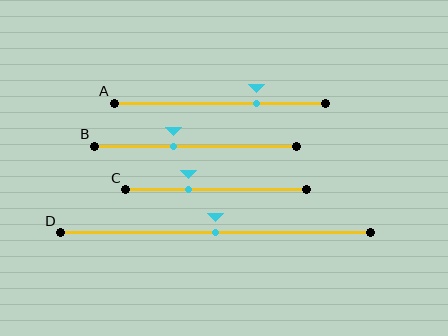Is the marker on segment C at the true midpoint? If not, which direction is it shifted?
No, the marker on segment C is shifted to the left by about 15% of the segment length.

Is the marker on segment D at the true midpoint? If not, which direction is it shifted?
Yes, the marker on segment D is at the true midpoint.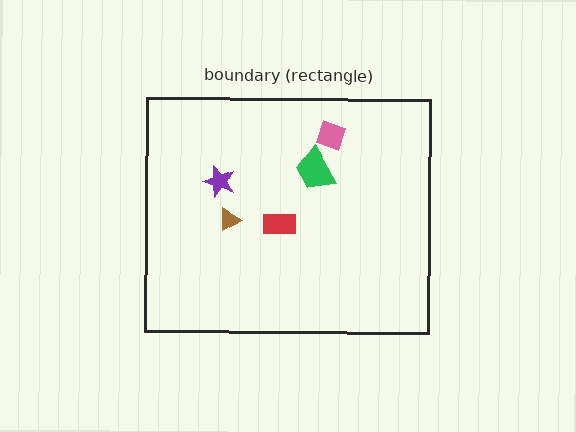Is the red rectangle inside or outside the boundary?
Inside.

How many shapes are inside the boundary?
5 inside, 0 outside.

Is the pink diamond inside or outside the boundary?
Inside.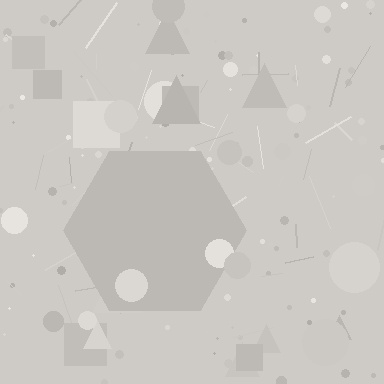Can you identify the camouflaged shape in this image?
The camouflaged shape is a hexagon.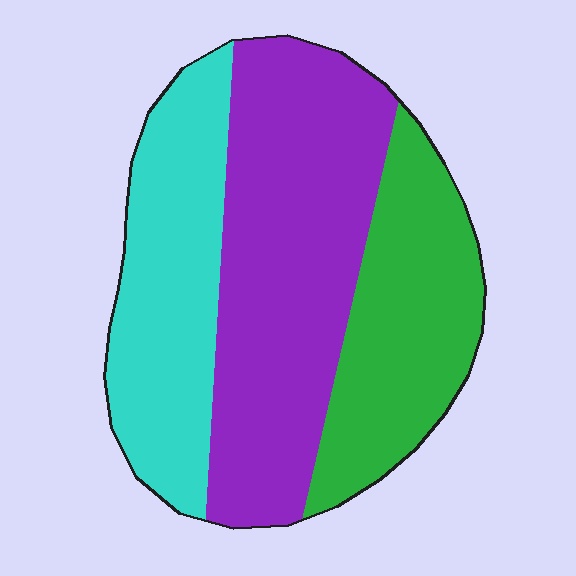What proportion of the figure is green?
Green takes up about one quarter (1/4) of the figure.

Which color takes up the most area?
Purple, at roughly 45%.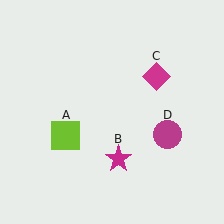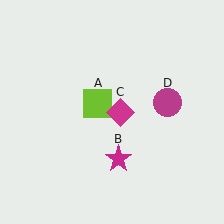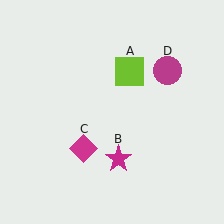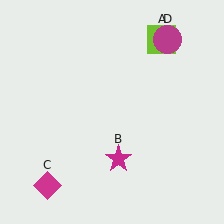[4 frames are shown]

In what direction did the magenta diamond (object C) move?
The magenta diamond (object C) moved down and to the left.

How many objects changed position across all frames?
3 objects changed position: lime square (object A), magenta diamond (object C), magenta circle (object D).